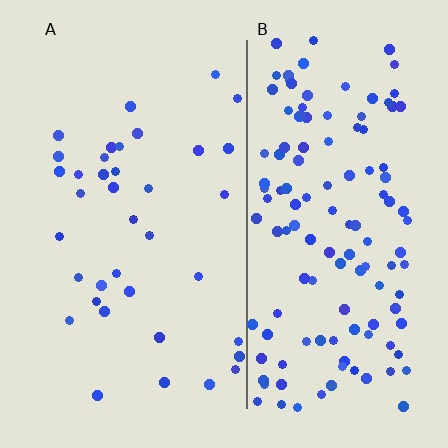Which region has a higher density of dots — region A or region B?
B (the right).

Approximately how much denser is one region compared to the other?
Approximately 3.5× — region B over region A.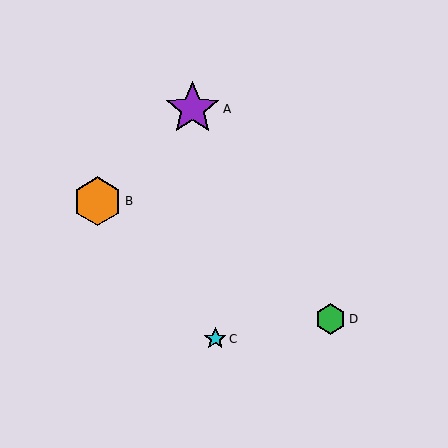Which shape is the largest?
The purple star (labeled A) is the largest.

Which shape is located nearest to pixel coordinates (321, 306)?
The green hexagon (labeled D) at (330, 319) is nearest to that location.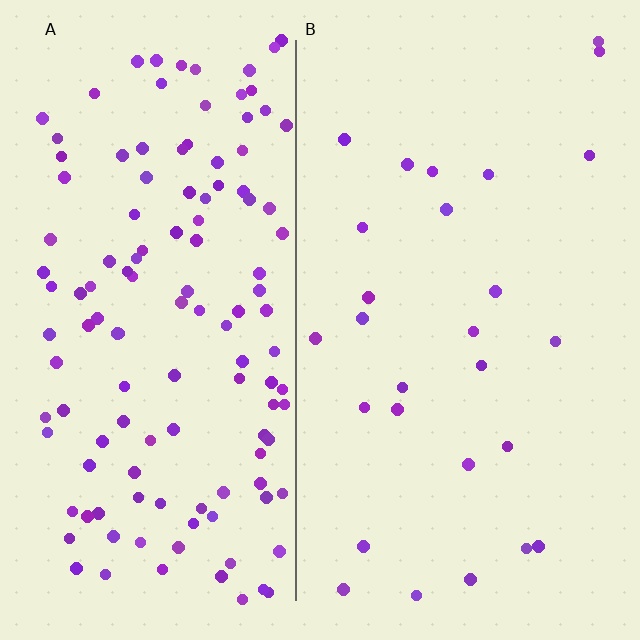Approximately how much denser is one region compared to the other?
Approximately 4.8× — region A over region B.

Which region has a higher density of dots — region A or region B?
A (the left).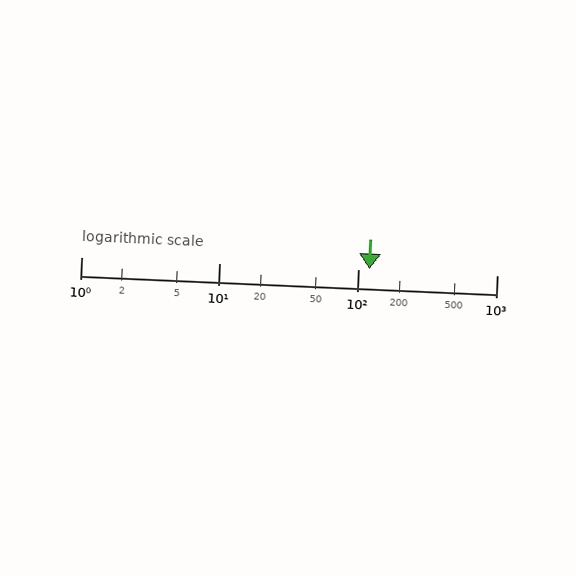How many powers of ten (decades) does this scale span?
The scale spans 3 decades, from 1 to 1000.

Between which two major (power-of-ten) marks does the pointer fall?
The pointer is between 100 and 1000.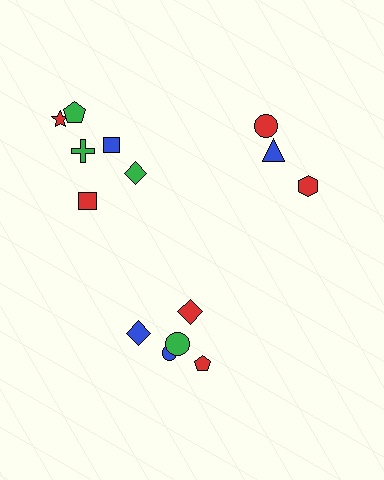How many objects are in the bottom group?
There are 5 objects.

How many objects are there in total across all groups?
There are 14 objects.